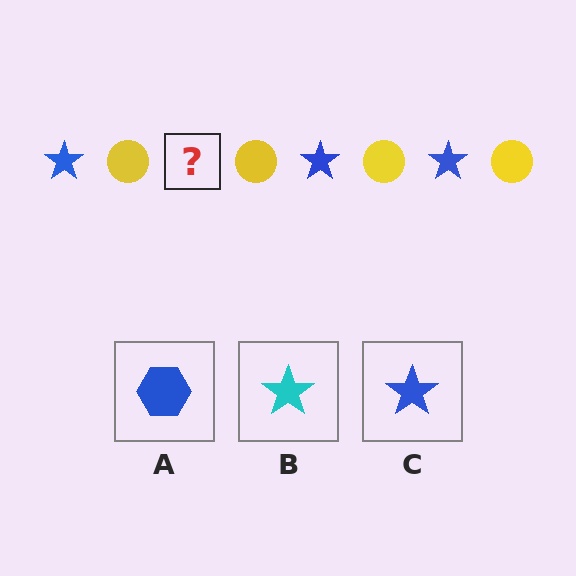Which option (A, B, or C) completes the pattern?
C.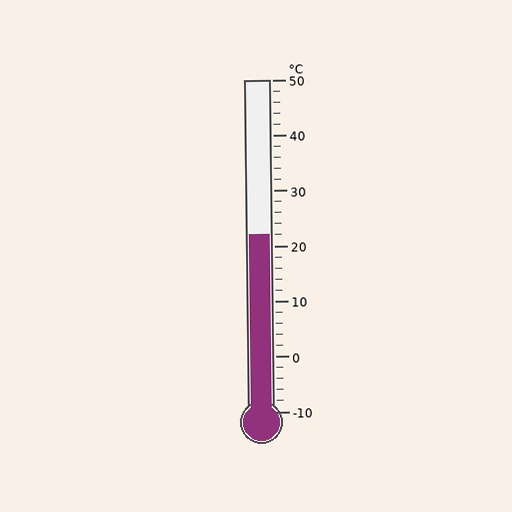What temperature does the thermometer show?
The thermometer shows approximately 22°C.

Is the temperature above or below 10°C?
The temperature is above 10°C.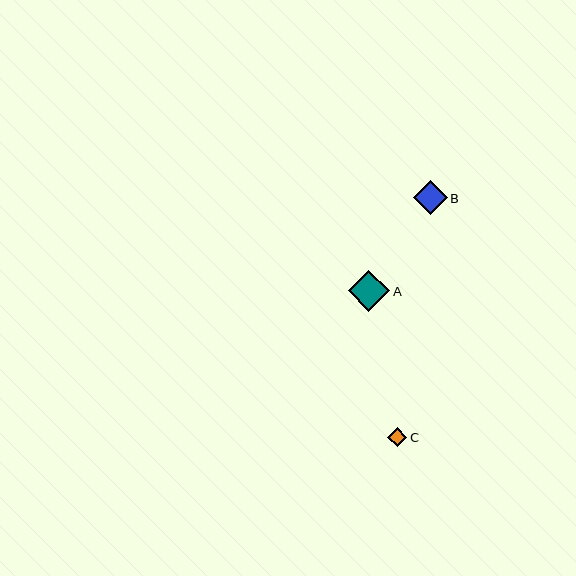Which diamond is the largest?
Diamond A is the largest with a size of approximately 42 pixels.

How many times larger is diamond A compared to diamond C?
Diamond A is approximately 2.1 times the size of diamond C.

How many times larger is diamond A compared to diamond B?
Diamond A is approximately 1.2 times the size of diamond B.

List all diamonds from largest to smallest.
From largest to smallest: A, B, C.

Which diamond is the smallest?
Diamond C is the smallest with a size of approximately 19 pixels.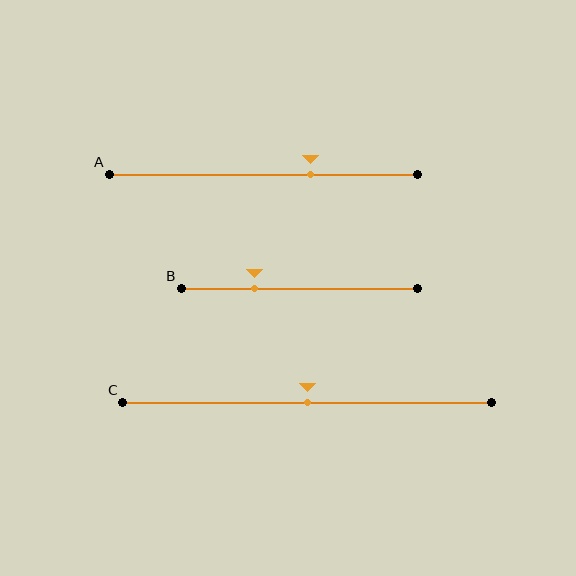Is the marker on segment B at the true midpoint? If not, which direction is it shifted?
No, the marker on segment B is shifted to the left by about 19% of the segment length.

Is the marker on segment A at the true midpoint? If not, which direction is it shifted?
No, the marker on segment A is shifted to the right by about 15% of the segment length.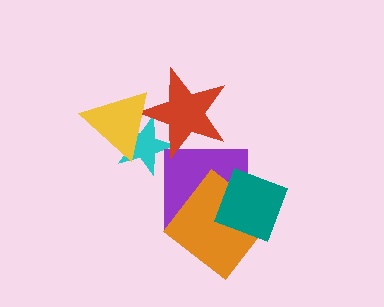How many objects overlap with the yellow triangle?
2 objects overlap with the yellow triangle.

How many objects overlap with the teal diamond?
2 objects overlap with the teal diamond.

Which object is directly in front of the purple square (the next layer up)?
The orange diamond is directly in front of the purple square.